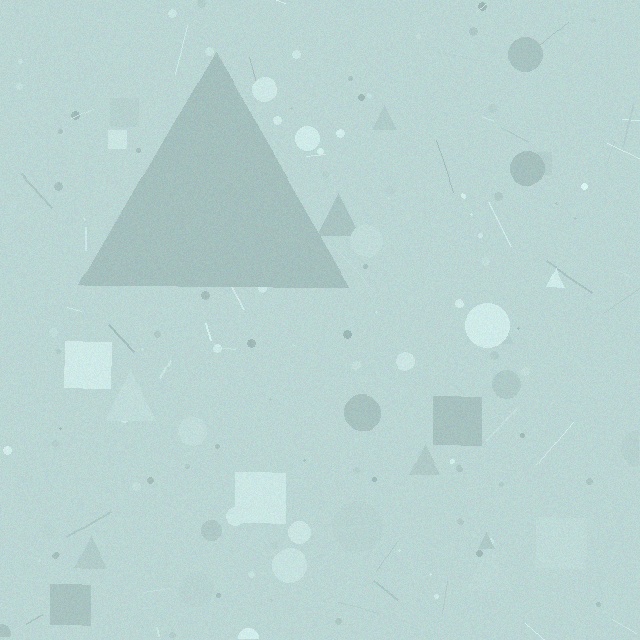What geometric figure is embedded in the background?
A triangle is embedded in the background.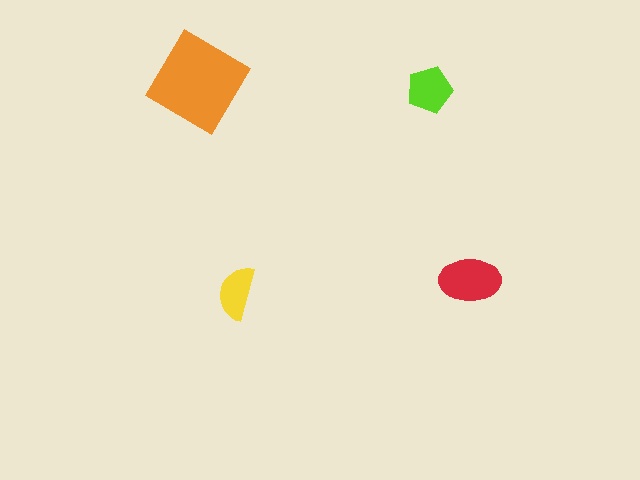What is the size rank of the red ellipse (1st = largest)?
2nd.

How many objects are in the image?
There are 4 objects in the image.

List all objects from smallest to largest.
The yellow semicircle, the lime pentagon, the red ellipse, the orange diamond.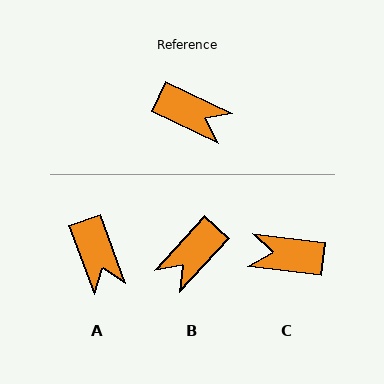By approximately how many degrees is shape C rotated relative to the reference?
Approximately 163 degrees clockwise.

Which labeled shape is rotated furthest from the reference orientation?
C, about 163 degrees away.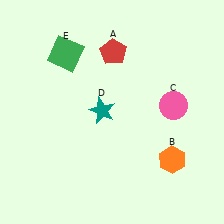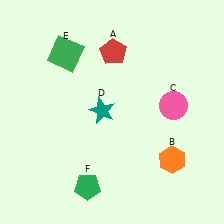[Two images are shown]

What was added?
A green pentagon (F) was added in Image 2.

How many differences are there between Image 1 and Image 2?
There is 1 difference between the two images.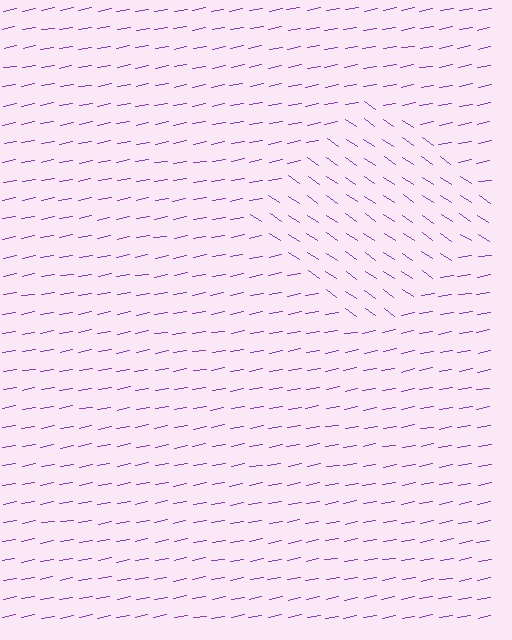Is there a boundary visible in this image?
Yes, there is a texture boundary formed by a change in line orientation.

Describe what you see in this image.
The image is filled with small purple line segments. A diamond region in the image has lines oriented differently from the surrounding lines, creating a visible texture boundary.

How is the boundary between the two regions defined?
The boundary is defined purely by a change in line orientation (approximately 45 degrees difference). All lines are the same color and thickness.